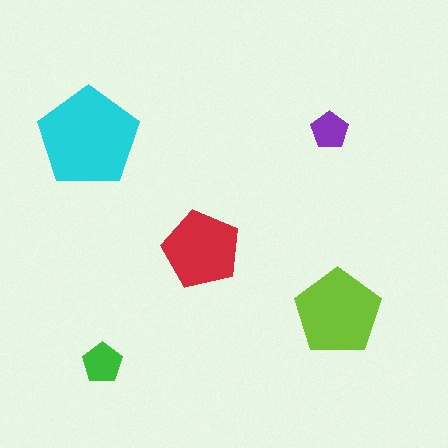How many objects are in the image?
There are 5 objects in the image.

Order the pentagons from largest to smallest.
the cyan one, the lime one, the red one, the green one, the purple one.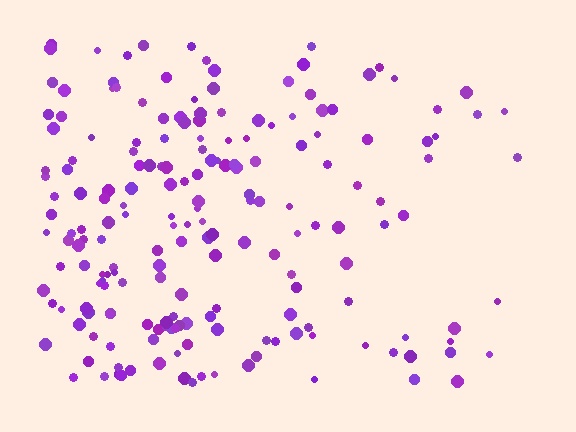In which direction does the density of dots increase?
From right to left, with the left side densest.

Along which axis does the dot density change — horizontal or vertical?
Horizontal.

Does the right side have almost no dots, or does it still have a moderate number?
Still a moderate number, just noticeably fewer than the left.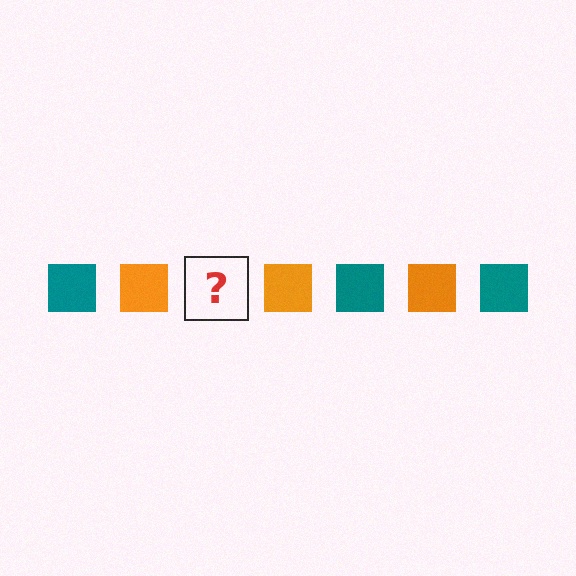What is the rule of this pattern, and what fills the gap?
The rule is that the pattern cycles through teal, orange squares. The gap should be filled with a teal square.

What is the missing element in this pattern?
The missing element is a teal square.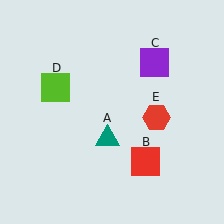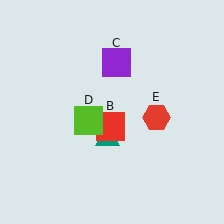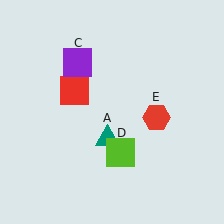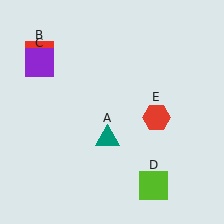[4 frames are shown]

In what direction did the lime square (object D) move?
The lime square (object D) moved down and to the right.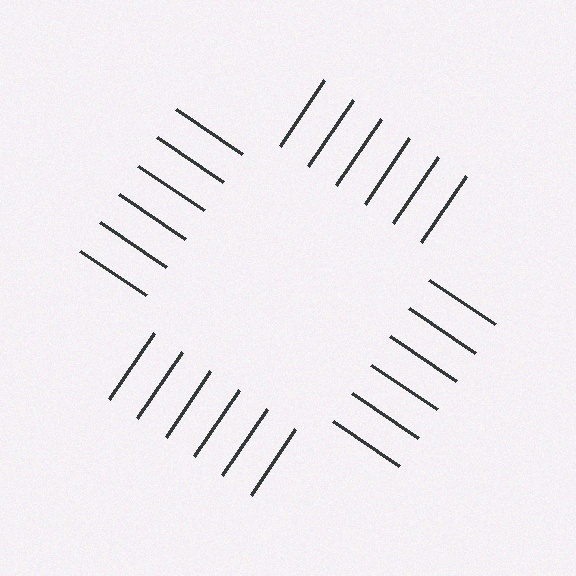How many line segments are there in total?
24 — 6 along each of the 4 edges.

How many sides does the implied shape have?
4 sides — the line-ends trace a square.